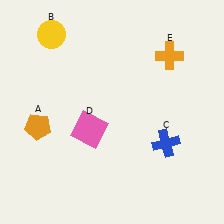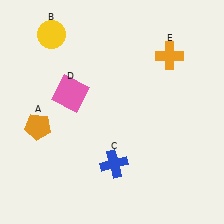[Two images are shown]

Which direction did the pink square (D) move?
The pink square (D) moved up.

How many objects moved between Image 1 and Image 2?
2 objects moved between the two images.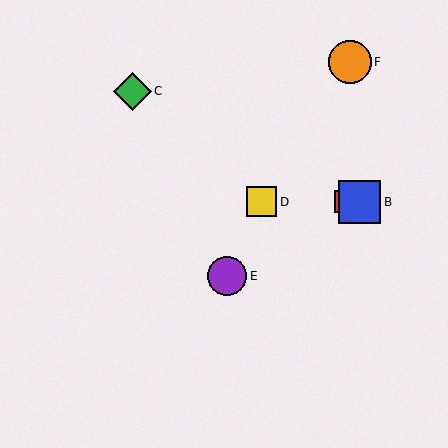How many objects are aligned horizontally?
3 objects (A, B, D) are aligned horizontally.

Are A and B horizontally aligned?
Yes, both are at y≈202.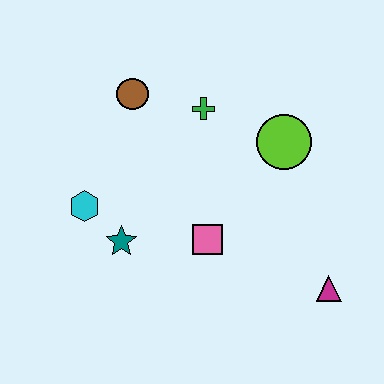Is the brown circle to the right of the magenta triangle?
No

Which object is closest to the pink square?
The teal star is closest to the pink square.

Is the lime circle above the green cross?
No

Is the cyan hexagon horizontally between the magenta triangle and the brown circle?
No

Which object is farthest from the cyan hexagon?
The magenta triangle is farthest from the cyan hexagon.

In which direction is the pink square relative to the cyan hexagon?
The pink square is to the right of the cyan hexagon.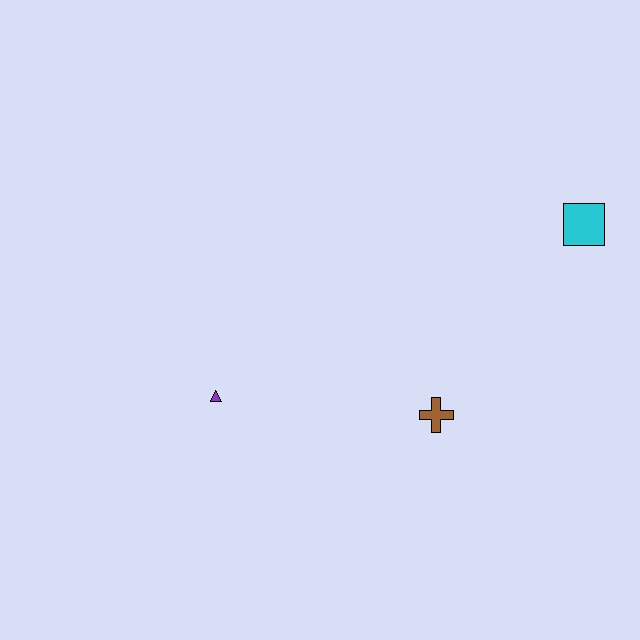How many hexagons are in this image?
There are no hexagons.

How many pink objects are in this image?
There are no pink objects.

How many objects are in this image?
There are 3 objects.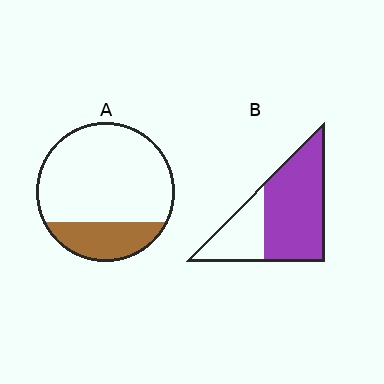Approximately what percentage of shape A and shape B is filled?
A is approximately 25% and B is approximately 70%.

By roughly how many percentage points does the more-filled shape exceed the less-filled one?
By roughly 45 percentage points (B over A).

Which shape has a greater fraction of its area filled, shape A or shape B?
Shape B.